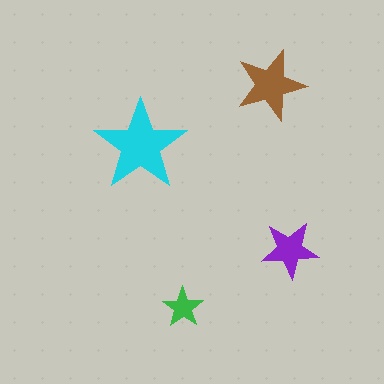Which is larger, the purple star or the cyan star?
The cyan one.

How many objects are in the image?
There are 4 objects in the image.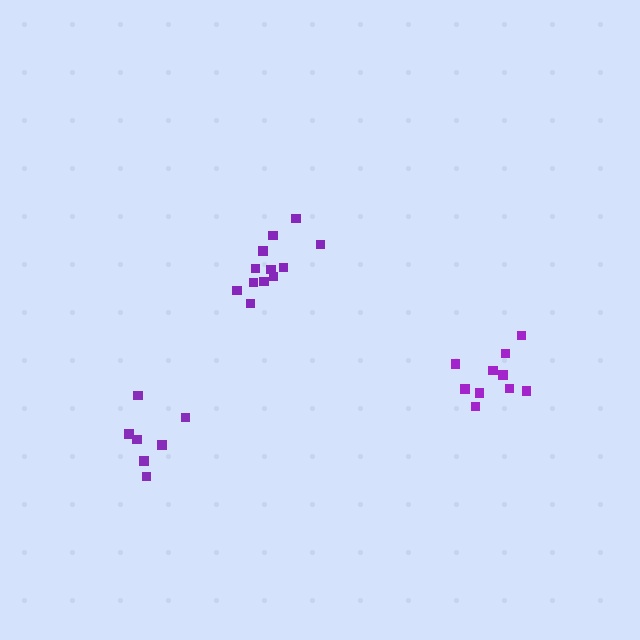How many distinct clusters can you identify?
There are 3 distinct clusters.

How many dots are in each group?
Group 1: 10 dots, Group 2: 12 dots, Group 3: 7 dots (29 total).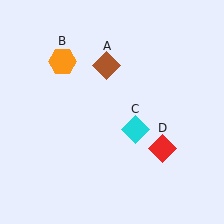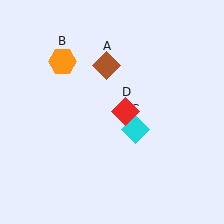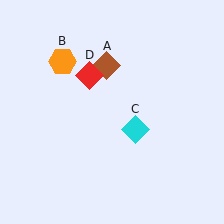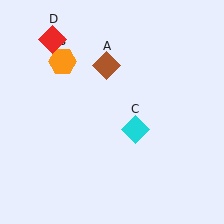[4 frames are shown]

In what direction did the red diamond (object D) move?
The red diamond (object D) moved up and to the left.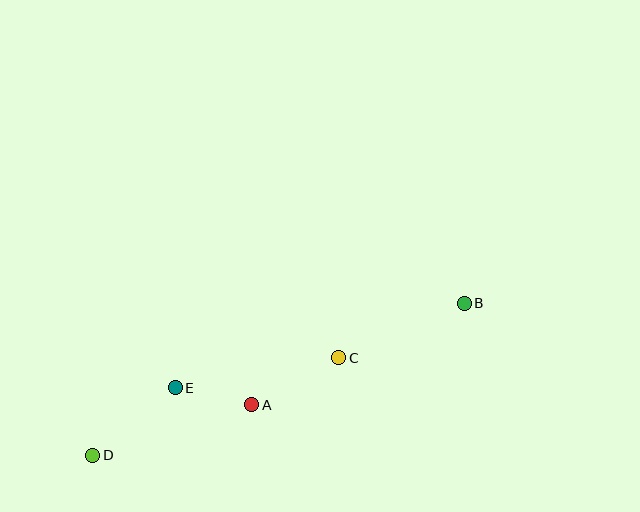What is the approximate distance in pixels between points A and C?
The distance between A and C is approximately 99 pixels.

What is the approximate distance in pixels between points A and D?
The distance between A and D is approximately 167 pixels.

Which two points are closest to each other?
Points A and E are closest to each other.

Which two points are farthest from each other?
Points B and D are farthest from each other.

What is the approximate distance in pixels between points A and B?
The distance between A and B is approximately 235 pixels.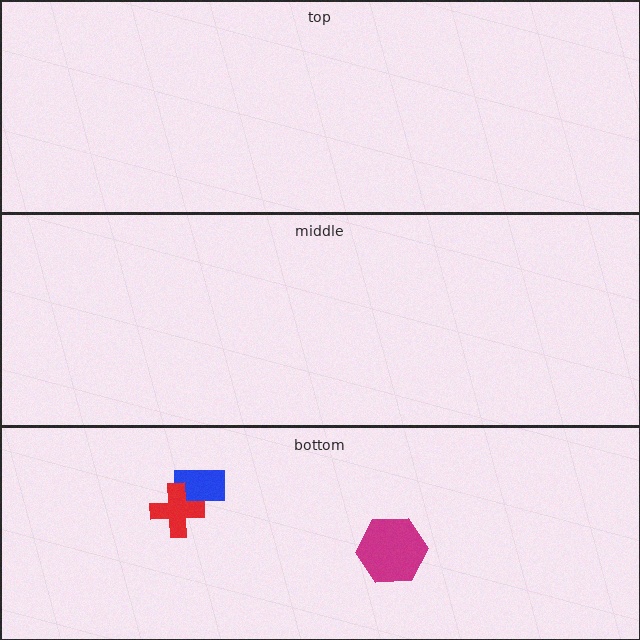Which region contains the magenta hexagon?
The bottom region.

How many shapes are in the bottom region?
3.